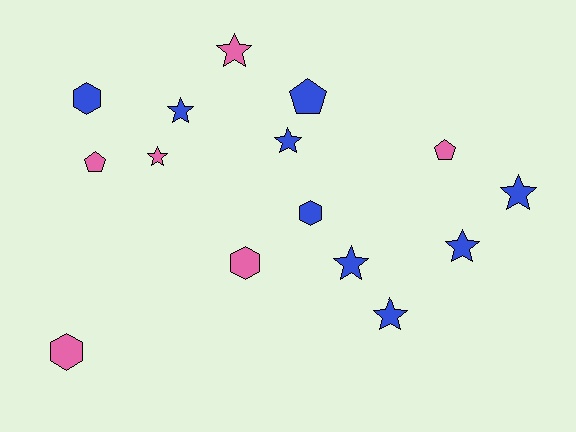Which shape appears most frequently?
Star, with 8 objects.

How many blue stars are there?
There are 6 blue stars.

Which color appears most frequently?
Blue, with 9 objects.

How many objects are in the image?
There are 15 objects.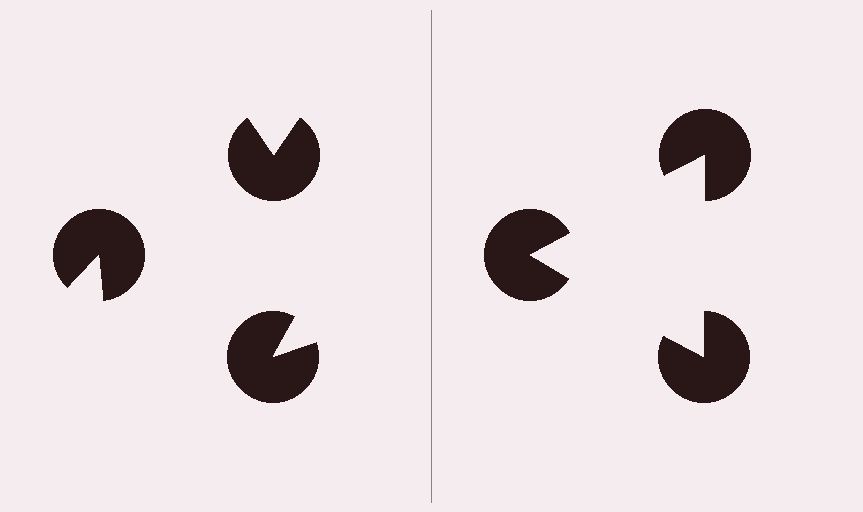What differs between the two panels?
The pac-man discs are positioned identically on both sides; only the wedge orientations differ. On the right they align to a triangle; on the left they are misaligned.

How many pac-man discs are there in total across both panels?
6 — 3 on each side.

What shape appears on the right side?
An illusory triangle.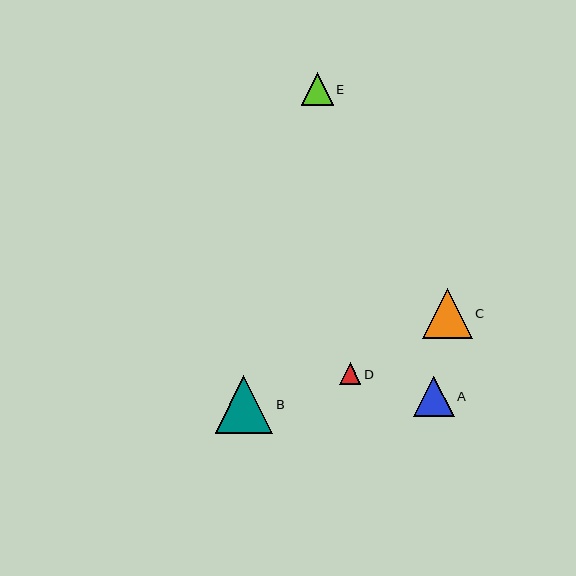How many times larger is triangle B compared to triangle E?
Triangle B is approximately 1.8 times the size of triangle E.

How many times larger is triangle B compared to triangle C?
Triangle B is approximately 1.2 times the size of triangle C.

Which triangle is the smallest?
Triangle D is the smallest with a size of approximately 22 pixels.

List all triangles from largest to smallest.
From largest to smallest: B, C, A, E, D.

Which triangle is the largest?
Triangle B is the largest with a size of approximately 57 pixels.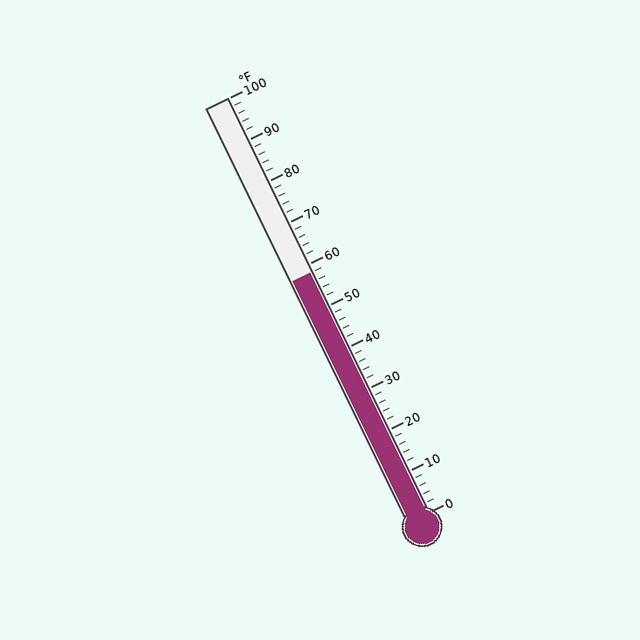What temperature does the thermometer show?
The thermometer shows approximately 58°F.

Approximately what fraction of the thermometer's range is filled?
The thermometer is filled to approximately 60% of its range.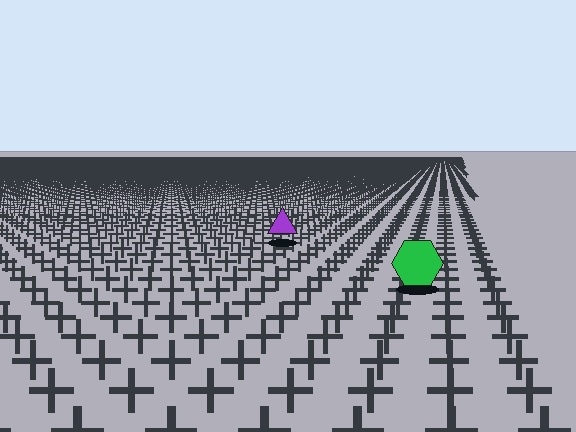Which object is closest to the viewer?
The green hexagon is closest. The texture marks near it are larger and more spread out.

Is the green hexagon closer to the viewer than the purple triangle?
Yes. The green hexagon is closer — you can tell from the texture gradient: the ground texture is coarser near it.